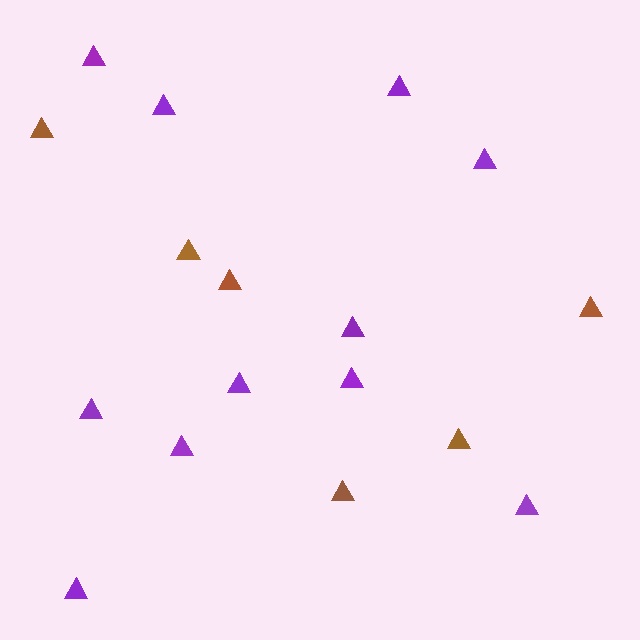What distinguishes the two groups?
There are 2 groups: one group of purple triangles (11) and one group of brown triangles (6).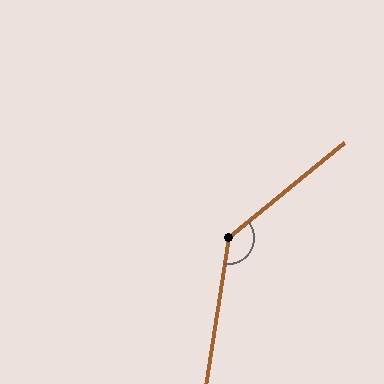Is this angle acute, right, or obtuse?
It is obtuse.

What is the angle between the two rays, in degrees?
Approximately 138 degrees.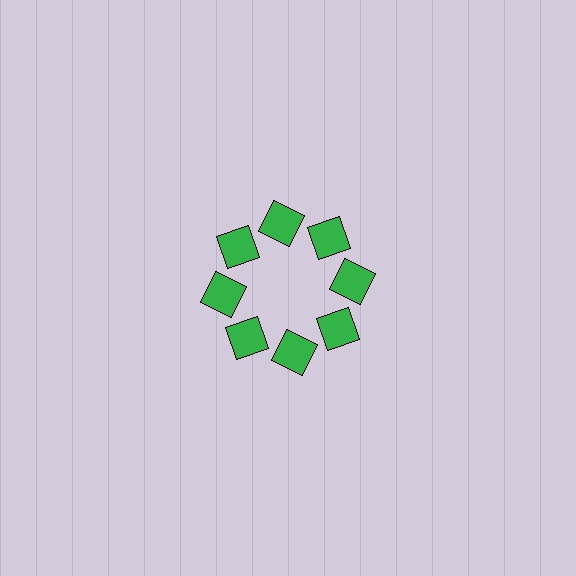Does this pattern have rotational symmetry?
Yes, this pattern has 8-fold rotational symmetry. It looks the same after rotating 45 degrees around the center.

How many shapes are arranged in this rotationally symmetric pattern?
There are 8 shapes, arranged in 8 groups of 1.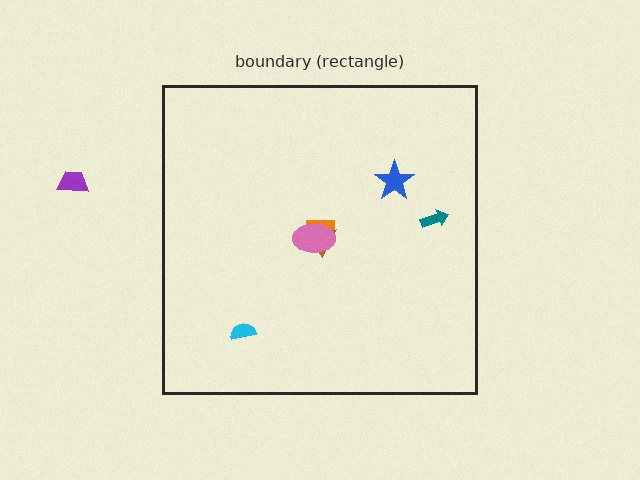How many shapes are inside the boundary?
6 inside, 1 outside.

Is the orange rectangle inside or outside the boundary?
Inside.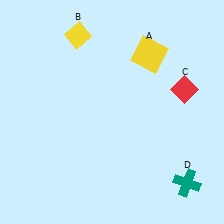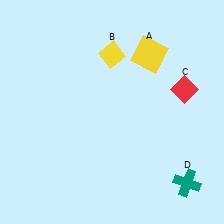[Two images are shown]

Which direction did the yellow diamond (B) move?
The yellow diamond (B) moved right.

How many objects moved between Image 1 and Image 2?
1 object moved between the two images.